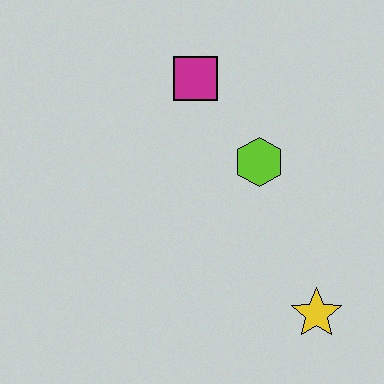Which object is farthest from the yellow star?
The magenta square is farthest from the yellow star.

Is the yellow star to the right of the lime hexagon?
Yes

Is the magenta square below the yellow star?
No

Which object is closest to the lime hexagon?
The magenta square is closest to the lime hexagon.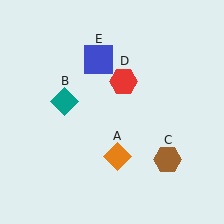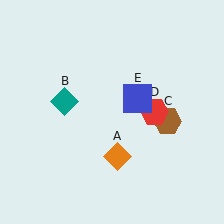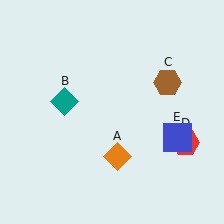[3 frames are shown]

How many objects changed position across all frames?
3 objects changed position: brown hexagon (object C), red hexagon (object D), blue square (object E).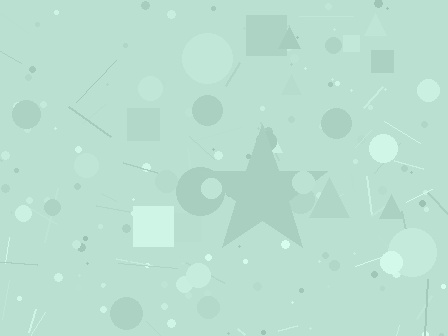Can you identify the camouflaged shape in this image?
The camouflaged shape is a star.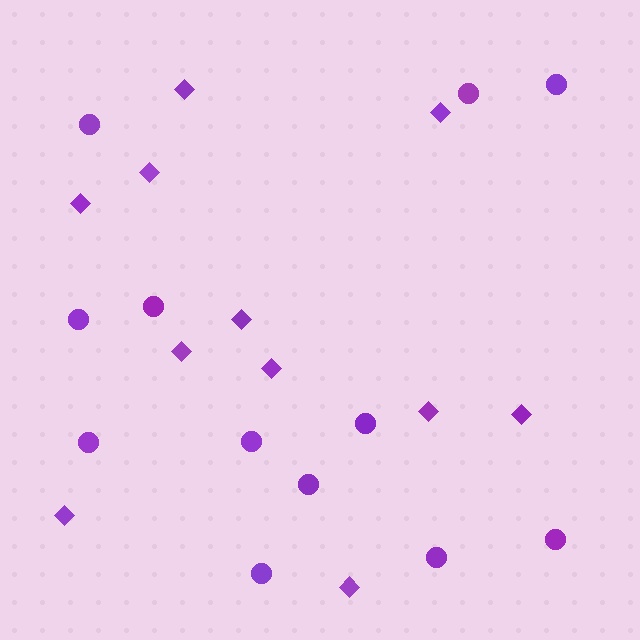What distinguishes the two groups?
There are 2 groups: one group of diamonds (11) and one group of circles (12).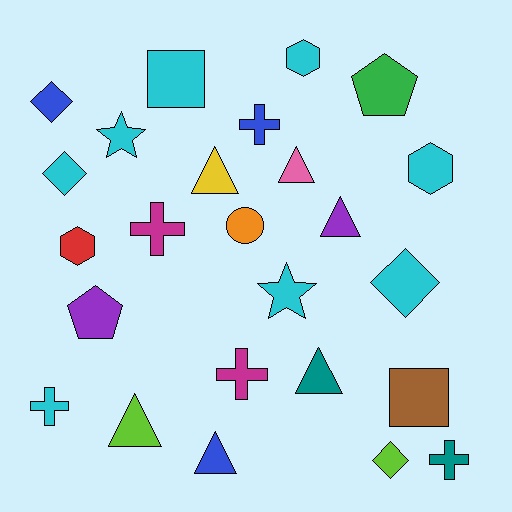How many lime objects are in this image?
There are 2 lime objects.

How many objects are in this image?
There are 25 objects.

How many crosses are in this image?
There are 5 crosses.